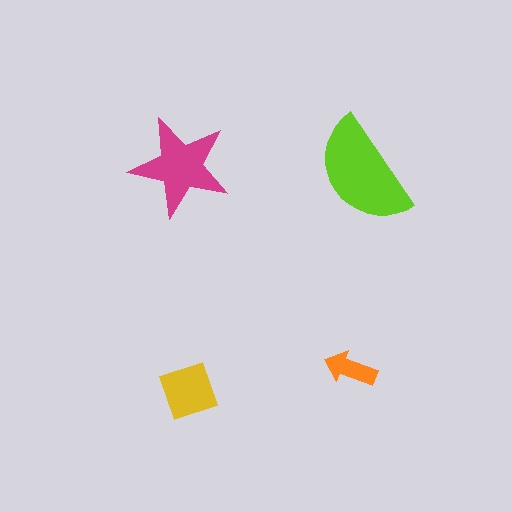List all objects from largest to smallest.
The lime semicircle, the magenta star, the yellow square, the orange arrow.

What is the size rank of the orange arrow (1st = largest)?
4th.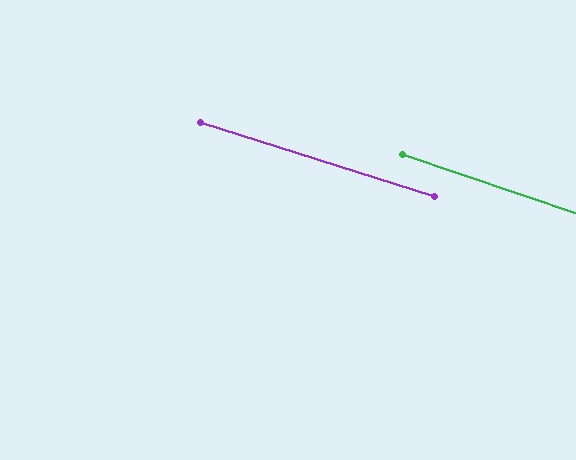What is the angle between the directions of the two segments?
Approximately 1 degree.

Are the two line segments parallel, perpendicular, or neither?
Parallel — their directions differ by only 1.4°.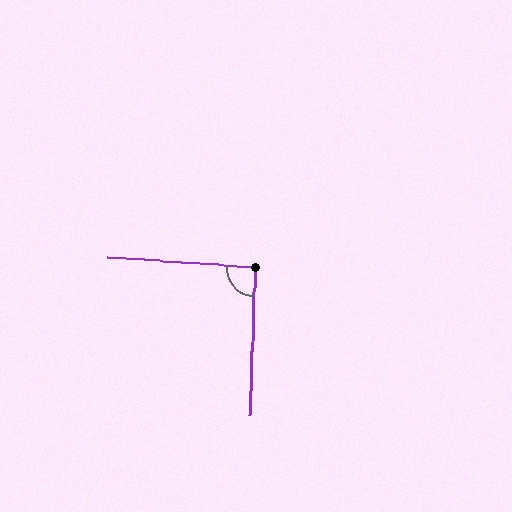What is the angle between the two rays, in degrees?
Approximately 92 degrees.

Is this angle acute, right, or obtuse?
It is approximately a right angle.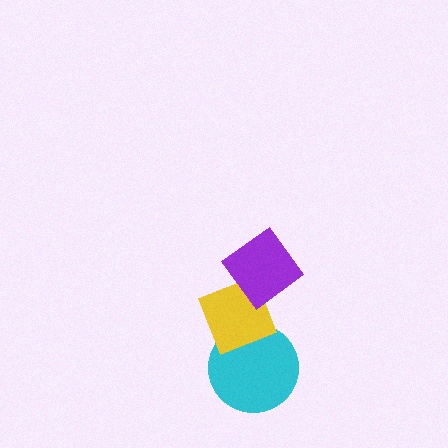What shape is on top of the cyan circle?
The yellow diamond is on top of the cyan circle.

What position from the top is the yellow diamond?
The yellow diamond is 2nd from the top.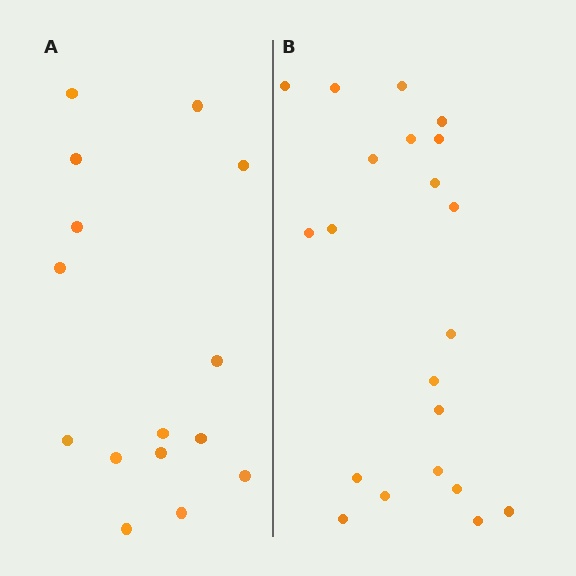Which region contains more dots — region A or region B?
Region B (the right region) has more dots.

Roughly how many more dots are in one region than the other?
Region B has about 6 more dots than region A.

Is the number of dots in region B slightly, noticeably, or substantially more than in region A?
Region B has noticeably more, but not dramatically so. The ratio is roughly 1.4 to 1.